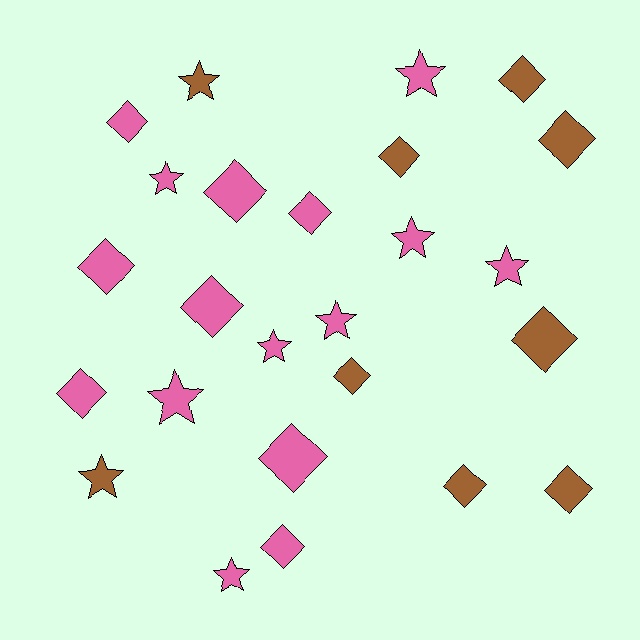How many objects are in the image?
There are 25 objects.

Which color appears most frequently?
Pink, with 16 objects.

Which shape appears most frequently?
Diamond, with 15 objects.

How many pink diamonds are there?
There are 8 pink diamonds.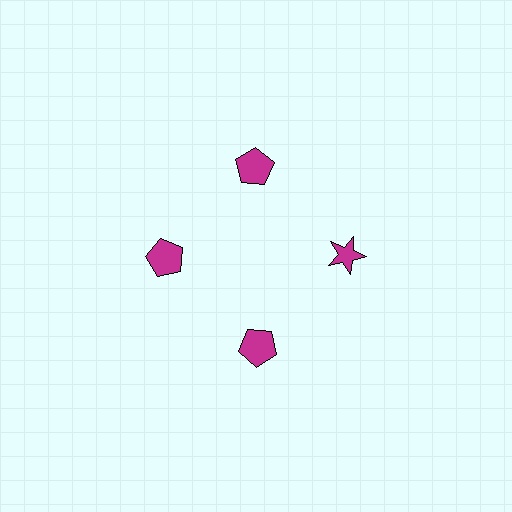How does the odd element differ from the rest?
It has a different shape: star instead of pentagon.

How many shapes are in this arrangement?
There are 4 shapes arranged in a ring pattern.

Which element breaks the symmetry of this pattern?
The magenta star at roughly the 3 o'clock position breaks the symmetry. All other shapes are magenta pentagons.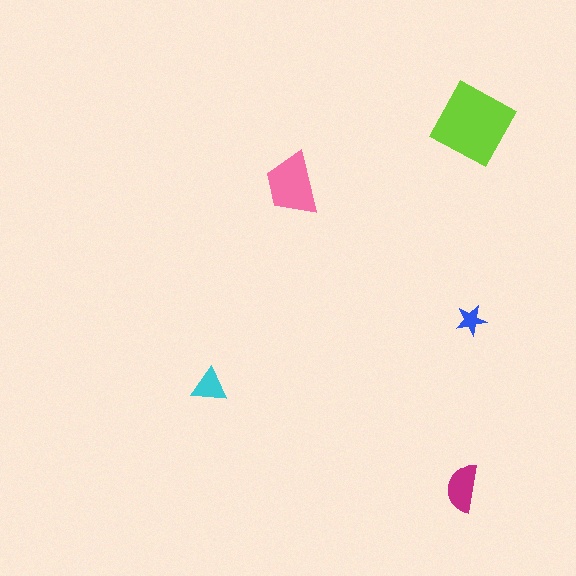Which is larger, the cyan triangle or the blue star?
The cyan triangle.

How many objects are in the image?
There are 5 objects in the image.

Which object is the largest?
The lime diamond.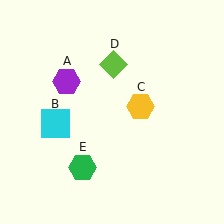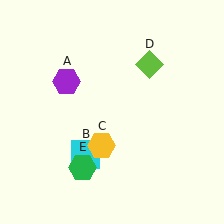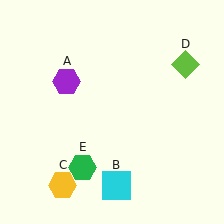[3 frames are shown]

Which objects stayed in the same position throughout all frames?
Purple hexagon (object A) and green hexagon (object E) remained stationary.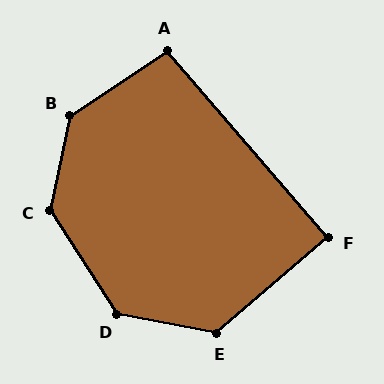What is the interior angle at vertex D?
Approximately 134 degrees (obtuse).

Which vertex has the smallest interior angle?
F, at approximately 90 degrees.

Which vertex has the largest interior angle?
B, at approximately 136 degrees.